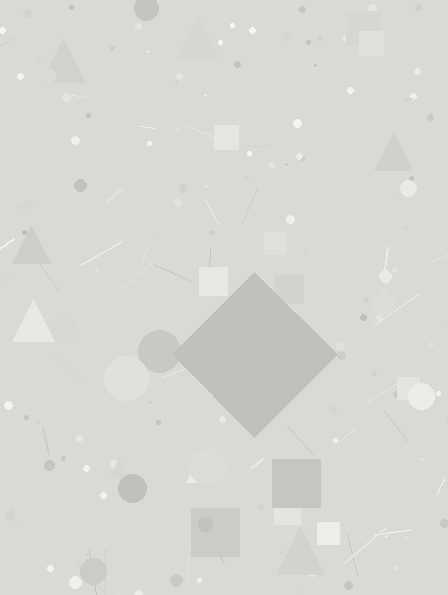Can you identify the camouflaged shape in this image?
The camouflaged shape is a diamond.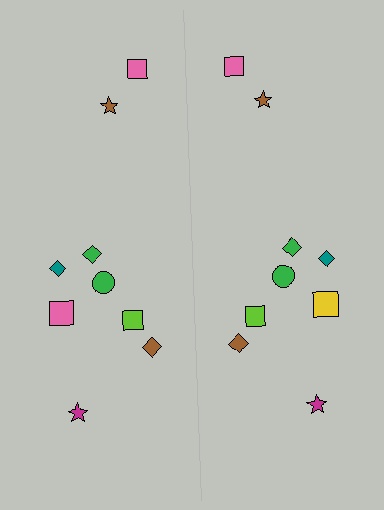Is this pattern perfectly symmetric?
No, the pattern is not perfectly symmetric. The yellow square on the right side breaks the symmetry — its mirror counterpart is pink.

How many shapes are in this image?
There are 18 shapes in this image.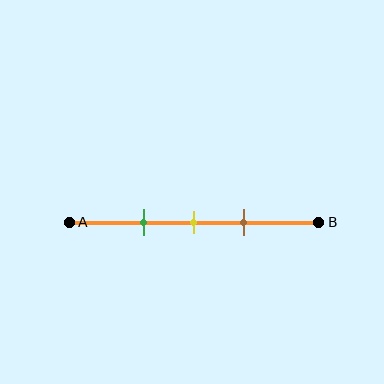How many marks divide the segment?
There are 3 marks dividing the segment.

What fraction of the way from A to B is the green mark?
The green mark is approximately 30% (0.3) of the way from A to B.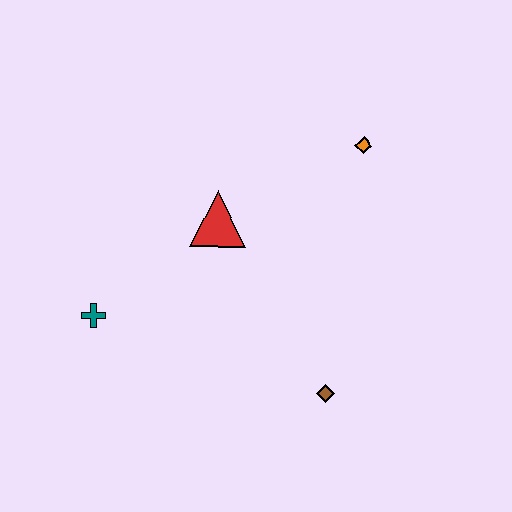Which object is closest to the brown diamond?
The red triangle is closest to the brown diamond.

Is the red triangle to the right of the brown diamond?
No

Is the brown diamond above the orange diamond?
No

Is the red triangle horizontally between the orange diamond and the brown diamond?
No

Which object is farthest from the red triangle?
The brown diamond is farthest from the red triangle.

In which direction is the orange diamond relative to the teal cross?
The orange diamond is to the right of the teal cross.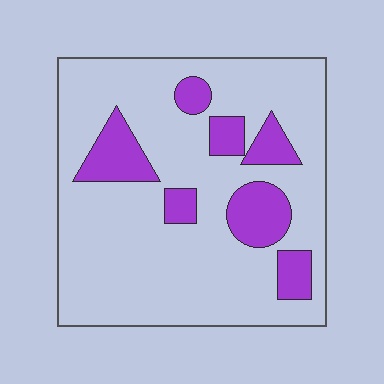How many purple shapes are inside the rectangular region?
7.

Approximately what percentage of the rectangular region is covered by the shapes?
Approximately 20%.